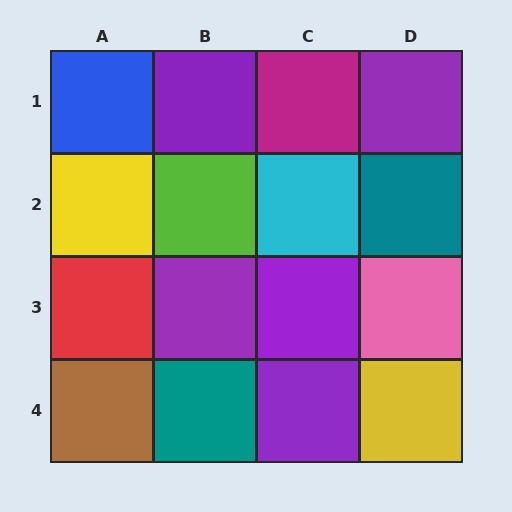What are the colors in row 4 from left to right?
Brown, teal, purple, yellow.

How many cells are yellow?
2 cells are yellow.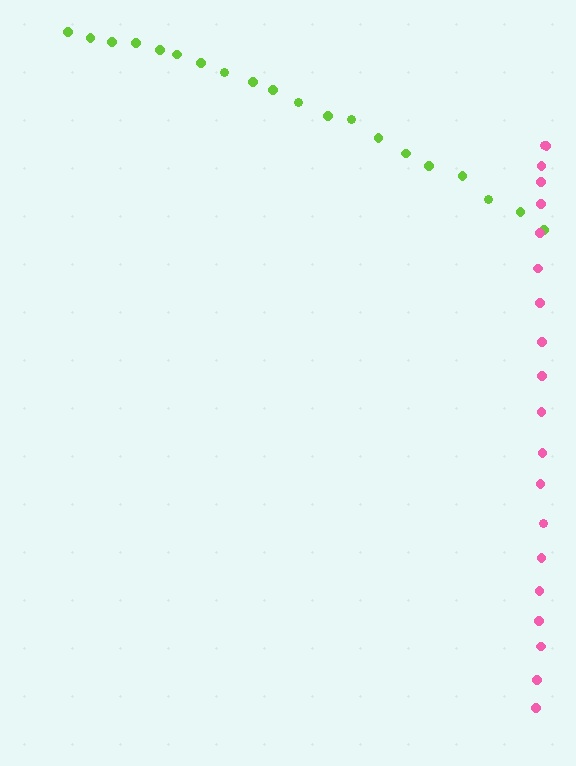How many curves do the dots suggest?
There are 2 distinct paths.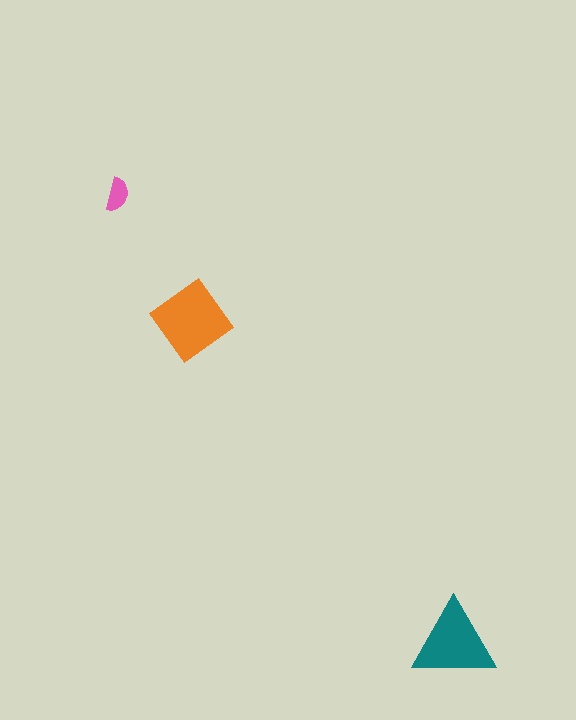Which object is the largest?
The orange diamond.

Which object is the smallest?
The pink semicircle.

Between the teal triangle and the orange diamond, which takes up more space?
The orange diamond.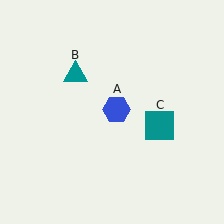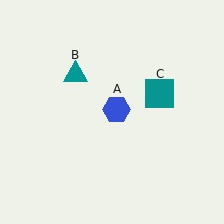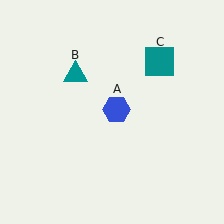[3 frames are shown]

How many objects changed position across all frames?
1 object changed position: teal square (object C).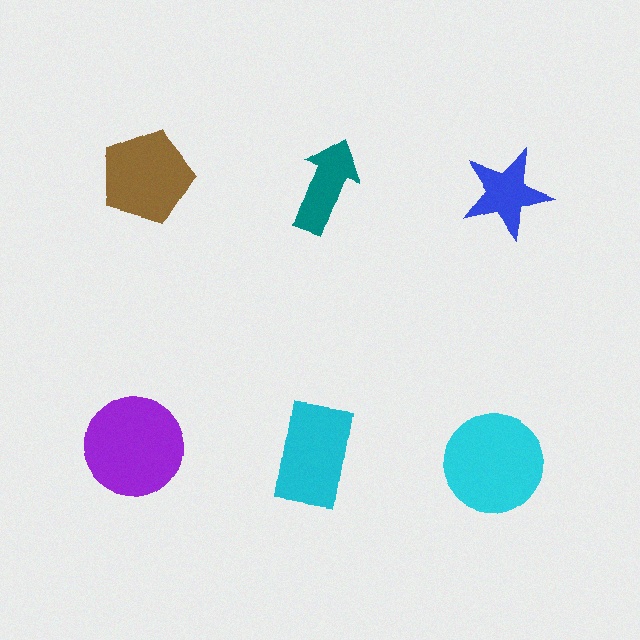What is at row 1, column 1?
A brown pentagon.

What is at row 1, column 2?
A teal arrow.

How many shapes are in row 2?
3 shapes.